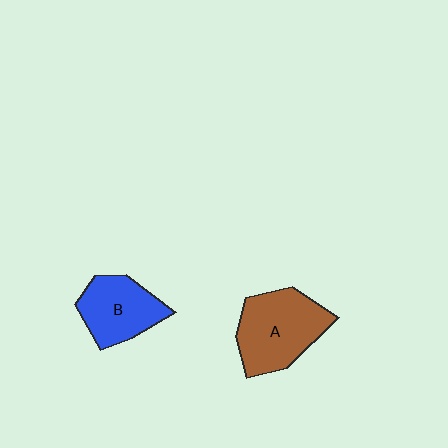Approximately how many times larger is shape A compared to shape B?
Approximately 1.3 times.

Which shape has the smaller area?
Shape B (blue).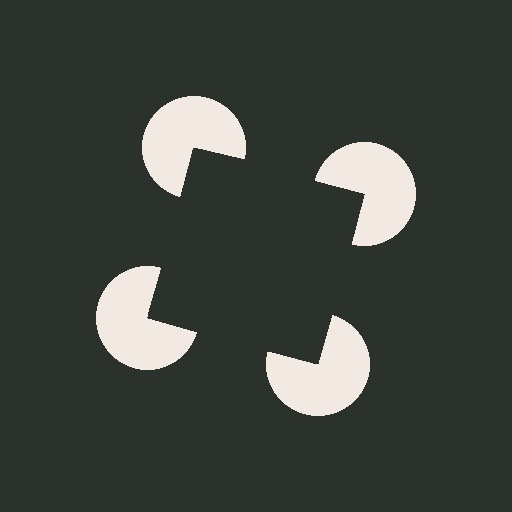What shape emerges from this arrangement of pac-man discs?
An illusory square — its edges are inferred from the aligned wedge cuts in the pac-man discs, not physically drawn.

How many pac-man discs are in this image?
There are 4 — one at each vertex of the illusory square.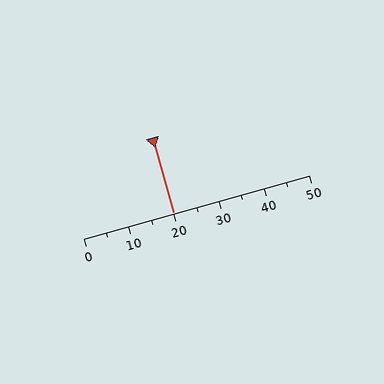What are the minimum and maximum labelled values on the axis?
The axis runs from 0 to 50.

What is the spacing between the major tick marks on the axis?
The major ticks are spaced 10 apart.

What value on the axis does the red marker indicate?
The marker indicates approximately 20.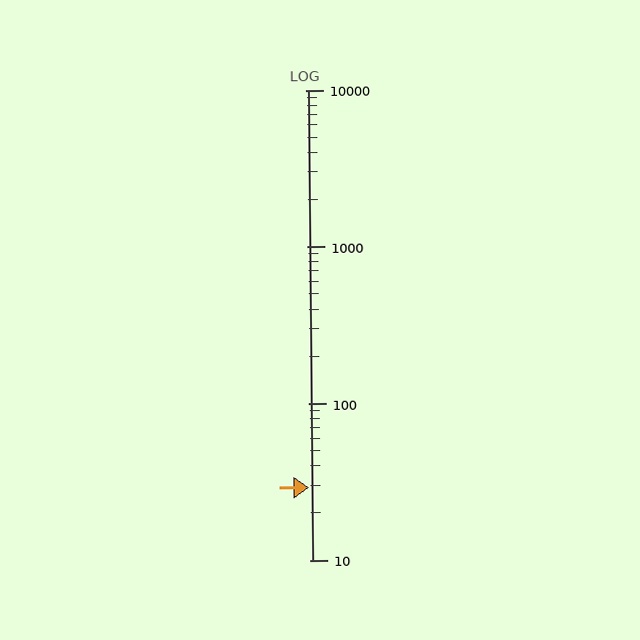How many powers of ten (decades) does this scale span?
The scale spans 3 decades, from 10 to 10000.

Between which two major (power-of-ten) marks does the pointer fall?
The pointer is between 10 and 100.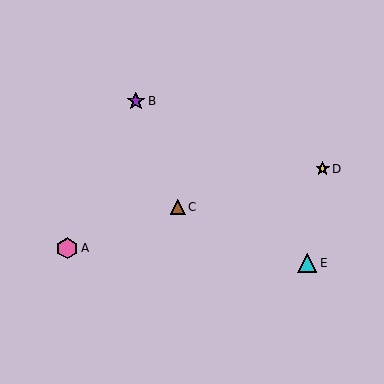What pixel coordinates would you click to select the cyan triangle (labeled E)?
Click at (307, 263) to select the cyan triangle E.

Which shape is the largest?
The pink hexagon (labeled A) is the largest.